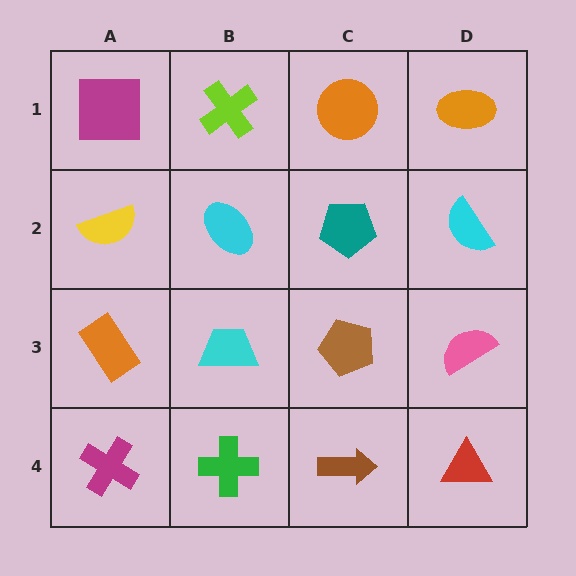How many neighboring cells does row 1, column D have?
2.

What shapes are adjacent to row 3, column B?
A cyan ellipse (row 2, column B), a green cross (row 4, column B), an orange rectangle (row 3, column A), a brown pentagon (row 3, column C).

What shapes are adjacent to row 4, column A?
An orange rectangle (row 3, column A), a green cross (row 4, column B).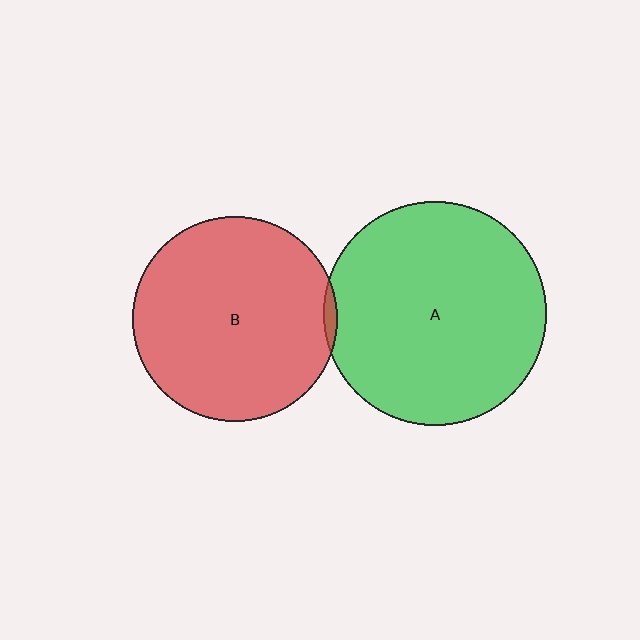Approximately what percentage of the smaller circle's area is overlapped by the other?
Approximately 5%.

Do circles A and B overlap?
Yes.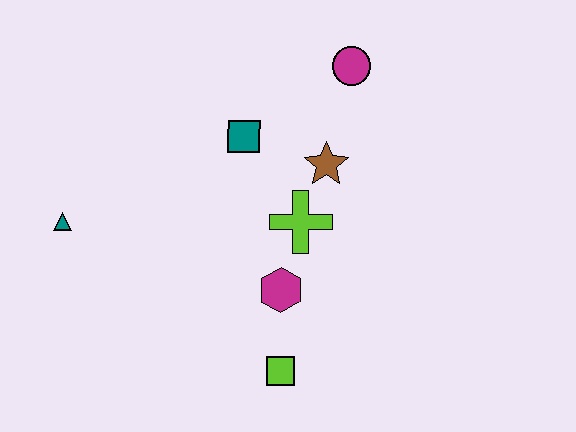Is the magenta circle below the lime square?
No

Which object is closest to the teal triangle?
The teal square is closest to the teal triangle.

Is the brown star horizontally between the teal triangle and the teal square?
No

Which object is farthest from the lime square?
The magenta circle is farthest from the lime square.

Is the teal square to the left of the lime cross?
Yes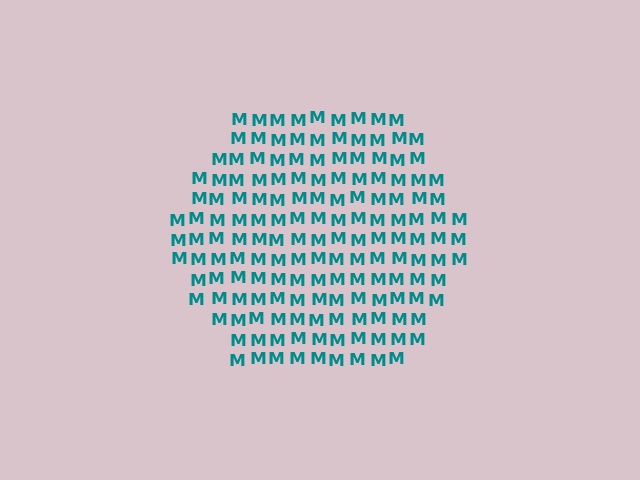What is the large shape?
The large shape is a hexagon.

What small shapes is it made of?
It is made of small letter M's.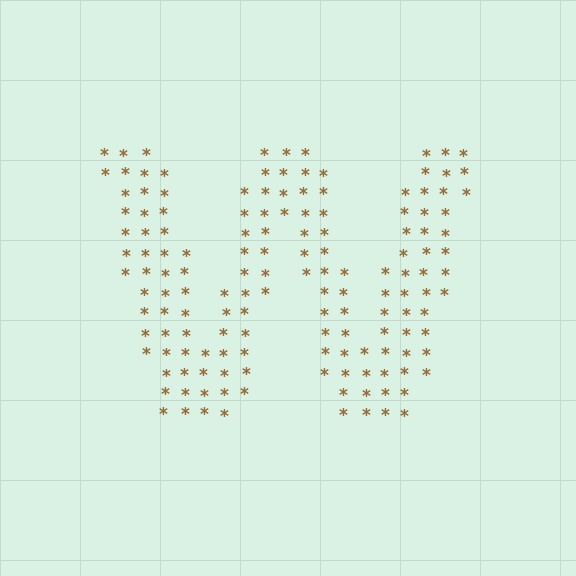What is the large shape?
The large shape is the letter W.